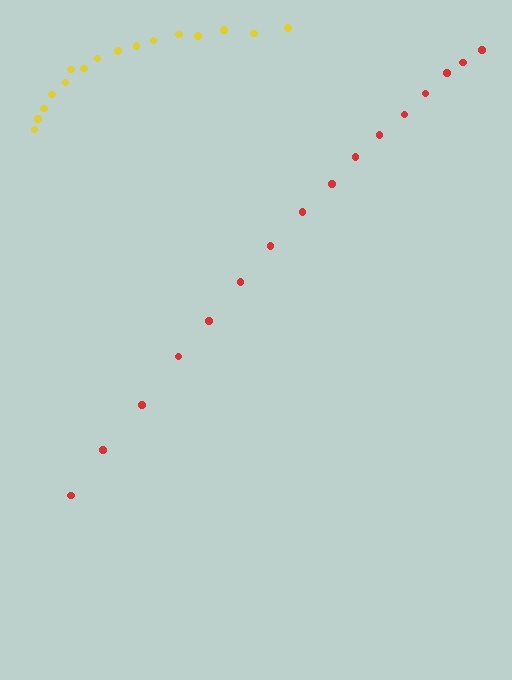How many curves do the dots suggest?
There are 2 distinct paths.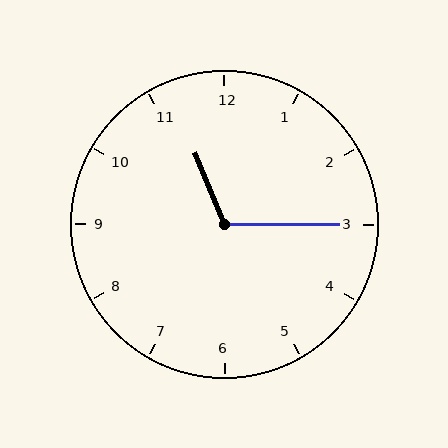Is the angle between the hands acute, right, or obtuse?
It is obtuse.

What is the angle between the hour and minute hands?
Approximately 112 degrees.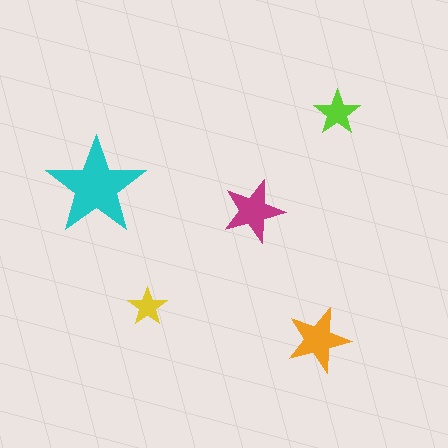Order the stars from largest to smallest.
the cyan one, the orange one, the magenta one, the lime one, the yellow one.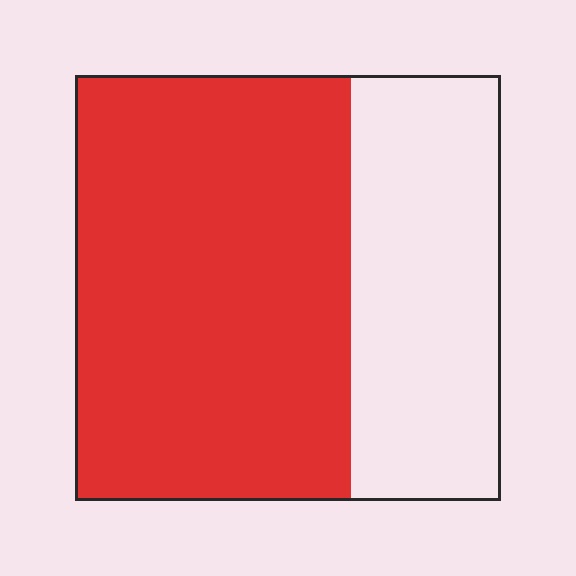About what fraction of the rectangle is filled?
About two thirds (2/3).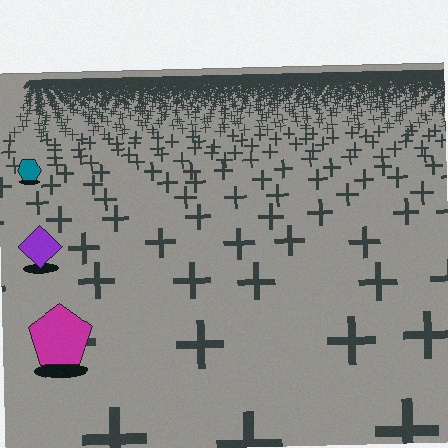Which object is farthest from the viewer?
The teal hexagon is farthest from the viewer. It appears smaller and the ground texture around it is denser.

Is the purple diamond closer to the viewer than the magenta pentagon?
No. The magenta pentagon is closer — you can tell from the texture gradient: the ground texture is coarser near it.